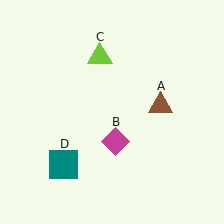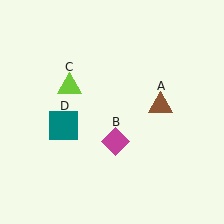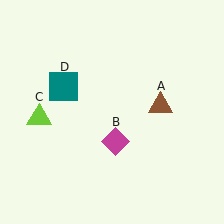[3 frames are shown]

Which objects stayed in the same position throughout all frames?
Brown triangle (object A) and magenta diamond (object B) remained stationary.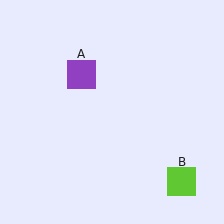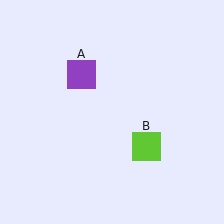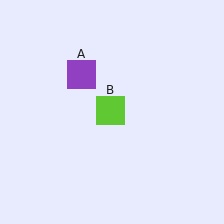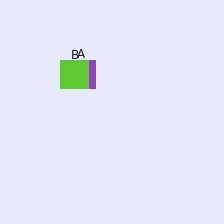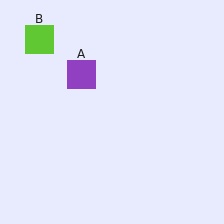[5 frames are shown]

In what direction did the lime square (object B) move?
The lime square (object B) moved up and to the left.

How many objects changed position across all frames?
1 object changed position: lime square (object B).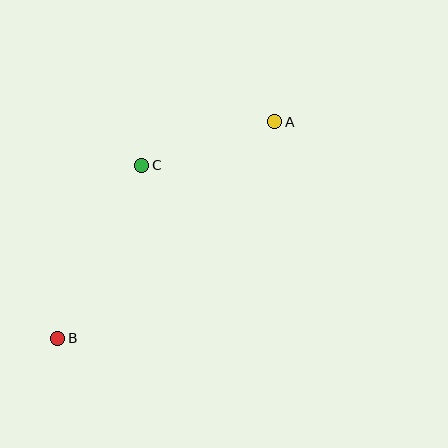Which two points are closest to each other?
Points A and C are closest to each other.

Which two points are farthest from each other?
Points A and B are farthest from each other.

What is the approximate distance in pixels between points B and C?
The distance between B and C is approximately 192 pixels.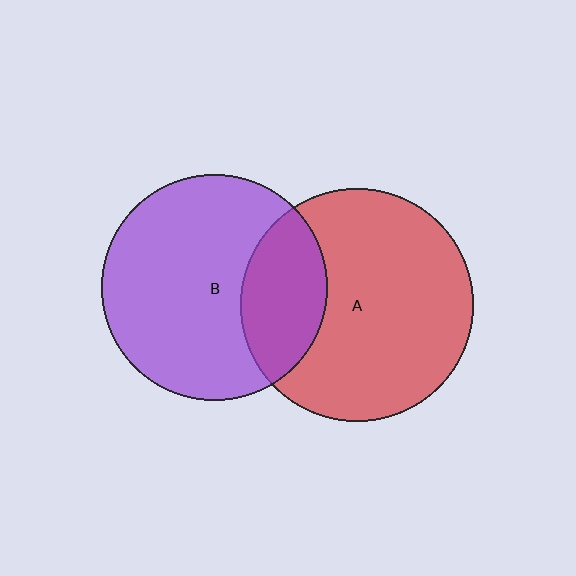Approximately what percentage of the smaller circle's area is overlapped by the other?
Approximately 25%.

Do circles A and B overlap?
Yes.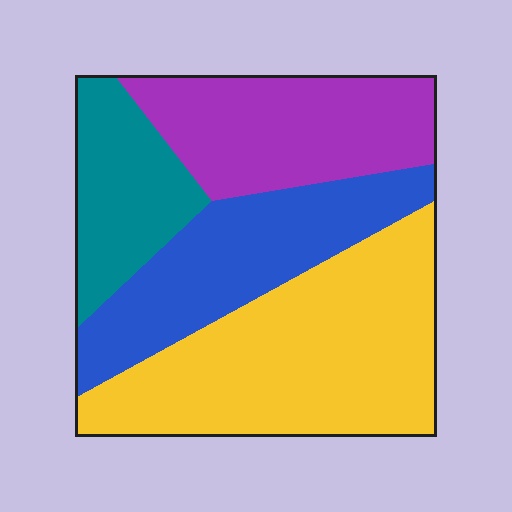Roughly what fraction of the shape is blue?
Blue covers about 25% of the shape.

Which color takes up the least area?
Teal, at roughly 15%.